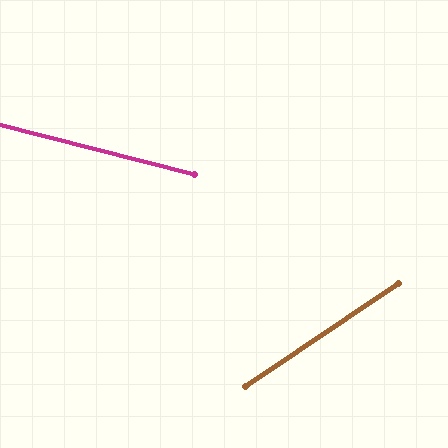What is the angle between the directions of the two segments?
Approximately 48 degrees.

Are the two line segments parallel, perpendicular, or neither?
Neither parallel nor perpendicular — they differ by about 48°.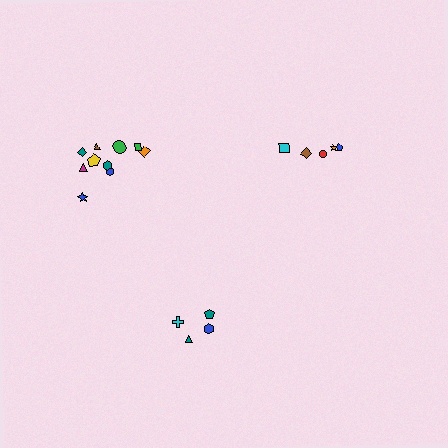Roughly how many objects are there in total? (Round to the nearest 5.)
Roughly 20 objects in total.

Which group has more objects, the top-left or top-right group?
The top-left group.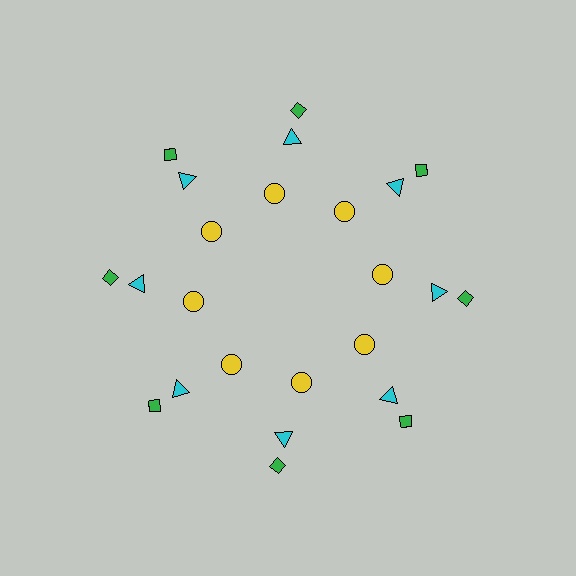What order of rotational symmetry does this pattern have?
This pattern has 8-fold rotational symmetry.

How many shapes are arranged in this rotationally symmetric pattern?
There are 24 shapes, arranged in 8 groups of 3.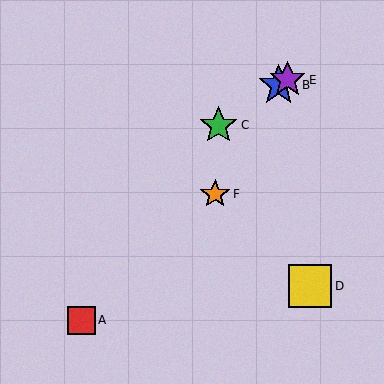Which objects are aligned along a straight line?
Objects B, C, E are aligned along a straight line.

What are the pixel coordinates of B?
Object B is at (279, 85).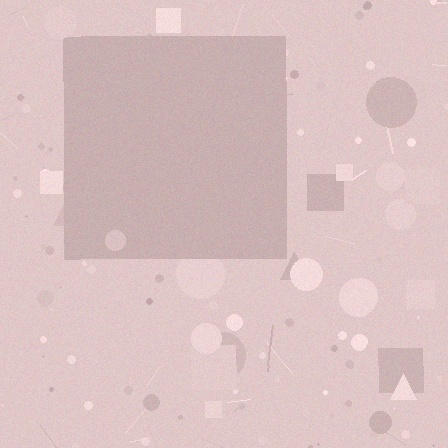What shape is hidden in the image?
A square is hidden in the image.